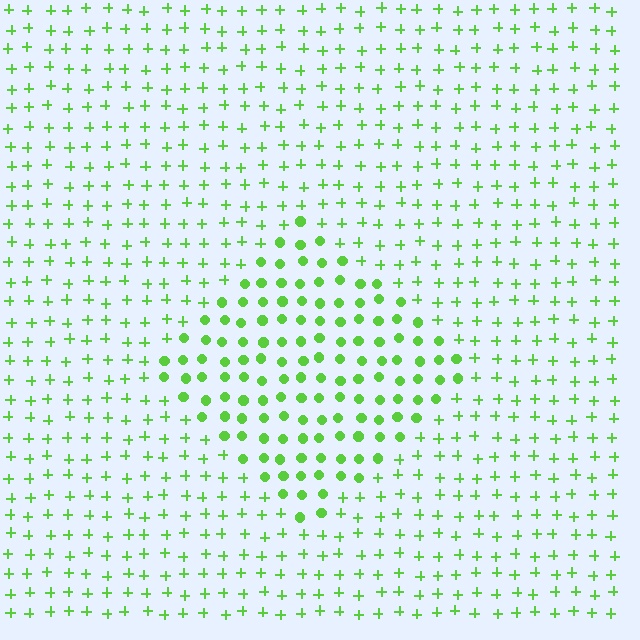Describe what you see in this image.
The image is filled with small lime elements arranged in a uniform grid. A diamond-shaped region contains circles, while the surrounding area contains plus signs. The boundary is defined purely by the change in element shape.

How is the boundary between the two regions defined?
The boundary is defined by a change in element shape: circles inside vs. plus signs outside. All elements share the same color and spacing.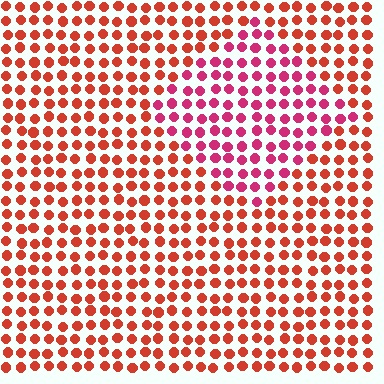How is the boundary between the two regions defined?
The boundary is defined purely by a slight shift in hue (about 33 degrees). Spacing, size, and orientation are identical on both sides.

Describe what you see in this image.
The image is filled with small red elements in a uniform arrangement. A diamond-shaped region is visible where the elements are tinted to a slightly different hue, forming a subtle color boundary.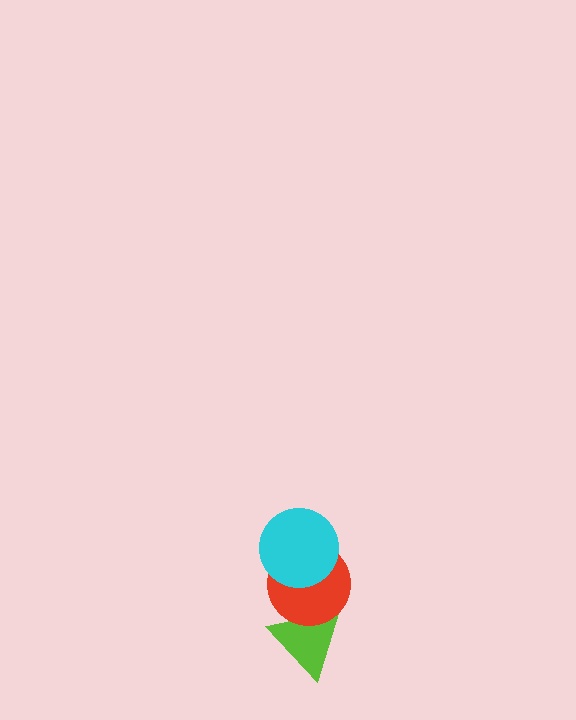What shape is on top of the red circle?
The cyan circle is on top of the red circle.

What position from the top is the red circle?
The red circle is 2nd from the top.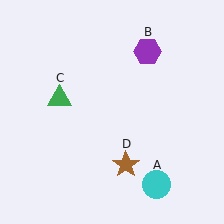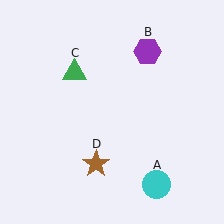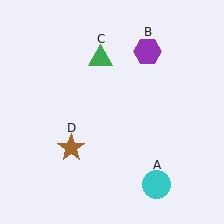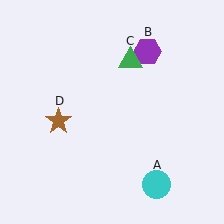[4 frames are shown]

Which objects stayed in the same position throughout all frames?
Cyan circle (object A) and purple hexagon (object B) remained stationary.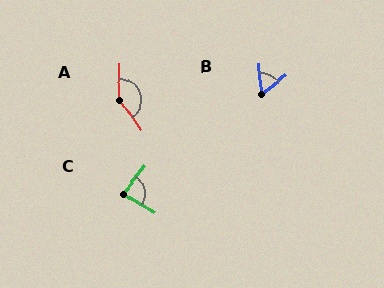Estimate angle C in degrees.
Approximately 84 degrees.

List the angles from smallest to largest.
B (57°), C (84°), A (144°).